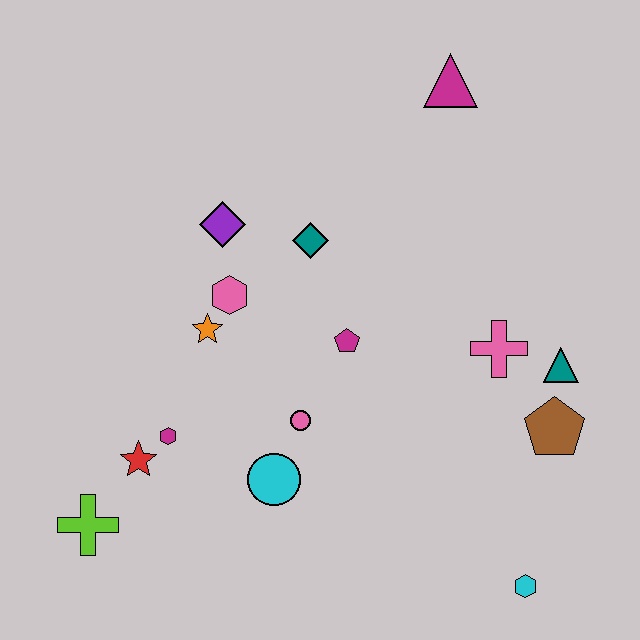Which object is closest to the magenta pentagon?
The pink circle is closest to the magenta pentagon.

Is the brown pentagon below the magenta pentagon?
Yes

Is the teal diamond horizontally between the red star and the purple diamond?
No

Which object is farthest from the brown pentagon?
The lime cross is farthest from the brown pentagon.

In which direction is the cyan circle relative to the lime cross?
The cyan circle is to the right of the lime cross.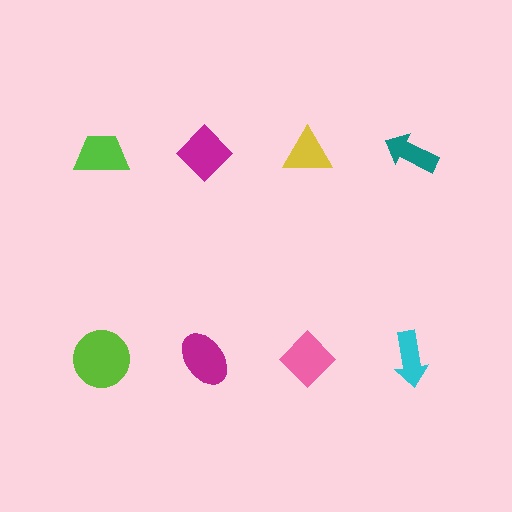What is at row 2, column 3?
A pink diamond.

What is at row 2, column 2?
A magenta ellipse.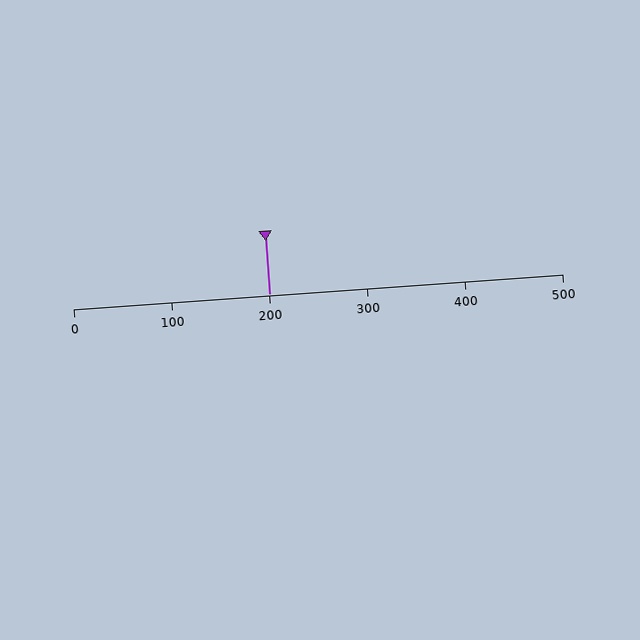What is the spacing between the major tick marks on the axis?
The major ticks are spaced 100 apart.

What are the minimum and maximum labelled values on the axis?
The axis runs from 0 to 500.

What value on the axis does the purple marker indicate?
The marker indicates approximately 200.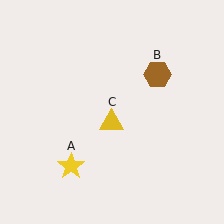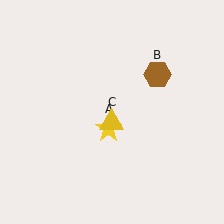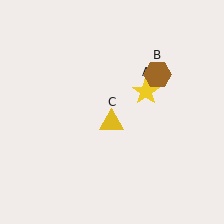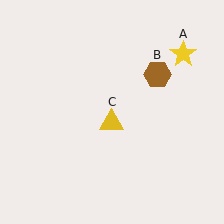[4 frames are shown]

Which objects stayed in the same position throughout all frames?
Brown hexagon (object B) and yellow triangle (object C) remained stationary.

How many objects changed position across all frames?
1 object changed position: yellow star (object A).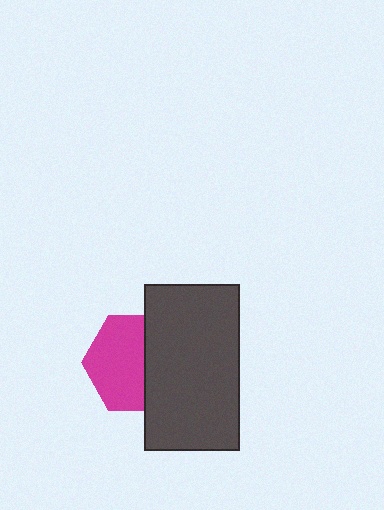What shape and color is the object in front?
The object in front is a dark gray rectangle.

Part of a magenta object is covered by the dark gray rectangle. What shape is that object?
It is a hexagon.